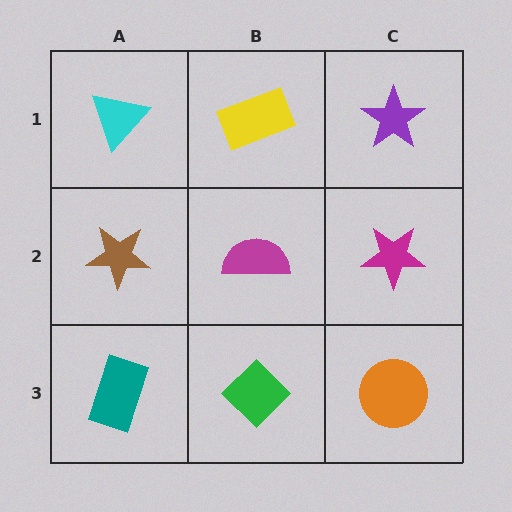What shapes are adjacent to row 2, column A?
A cyan triangle (row 1, column A), a teal rectangle (row 3, column A), a magenta semicircle (row 2, column B).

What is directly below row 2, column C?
An orange circle.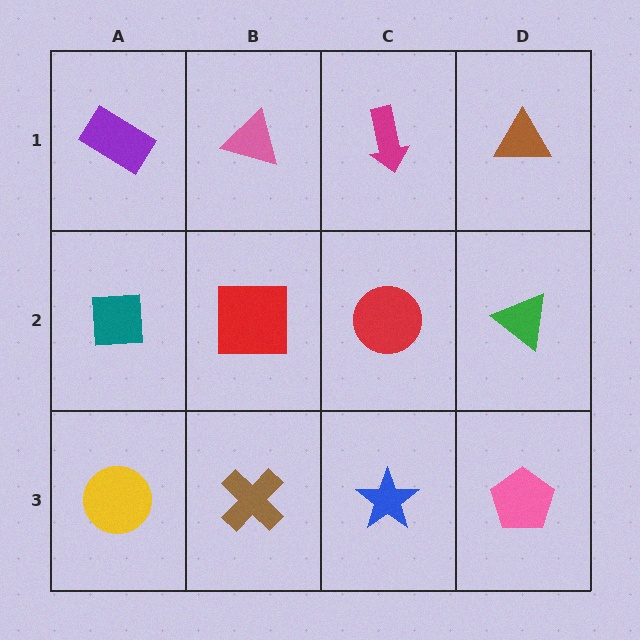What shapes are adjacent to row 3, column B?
A red square (row 2, column B), a yellow circle (row 3, column A), a blue star (row 3, column C).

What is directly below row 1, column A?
A teal square.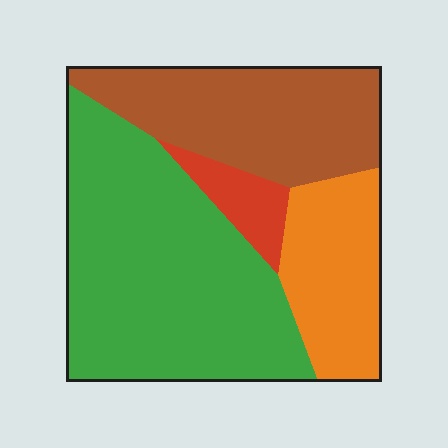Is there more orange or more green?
Green.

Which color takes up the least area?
Red, at roughly 5%.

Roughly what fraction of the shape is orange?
Orange takes up about one fifth (1/5) of the shape.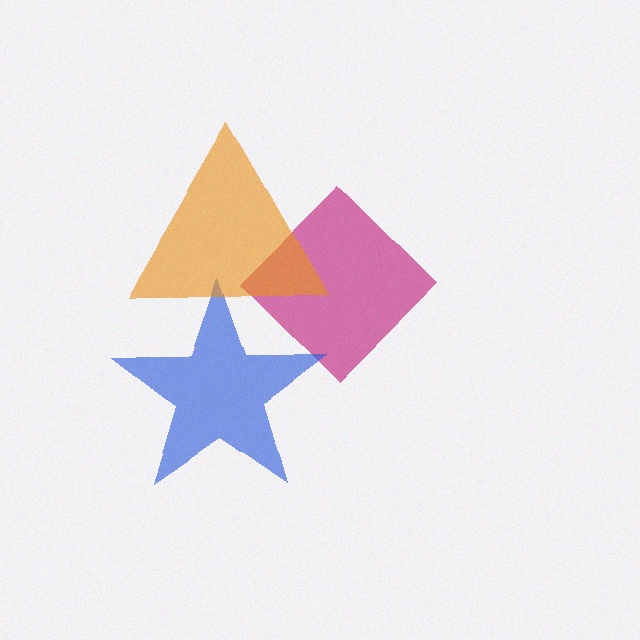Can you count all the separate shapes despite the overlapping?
Yes, there are 3 separate shapes.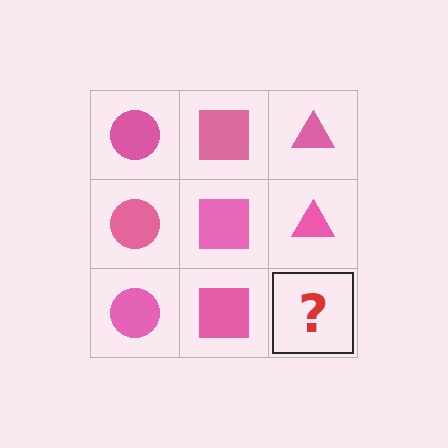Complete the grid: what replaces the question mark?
The question mark should be replaced with a pink triangle.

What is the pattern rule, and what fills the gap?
The rule is that each column has a consistent shape. The gap should be filled with a pink triangle.